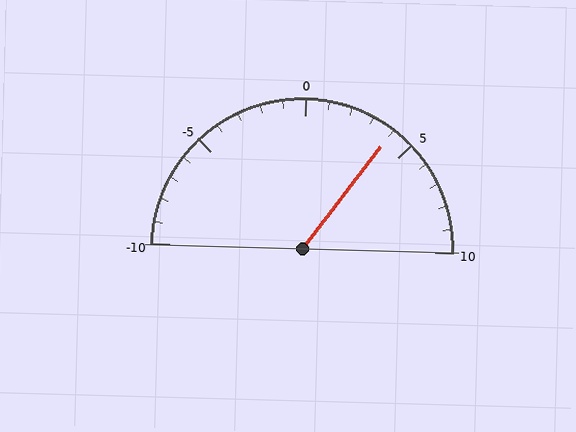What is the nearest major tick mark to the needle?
The nearest major tick mark is 5.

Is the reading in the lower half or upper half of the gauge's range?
The reading is in the upper half of the range (-10 to 10).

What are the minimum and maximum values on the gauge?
The gauge ranges from -10 to 10.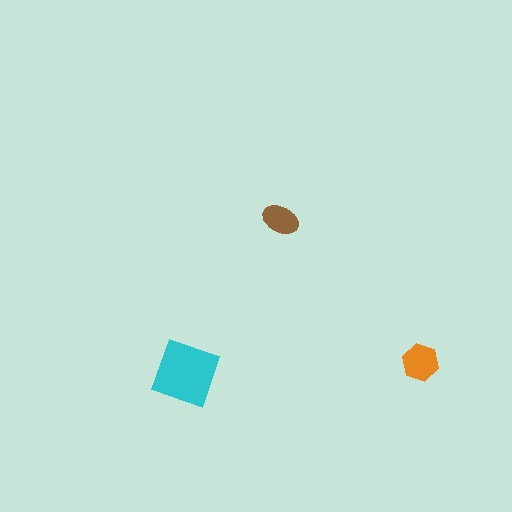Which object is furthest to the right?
The orange hexagon is rightmost.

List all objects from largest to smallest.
The cyan diamond, the orange hexagon, the brown ellipse.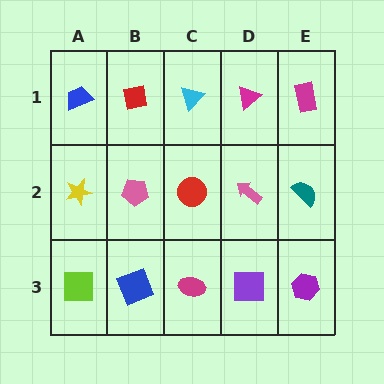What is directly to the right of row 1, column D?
A magenta rectangle.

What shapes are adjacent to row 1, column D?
A pink arrow (row 2, column D), a cyan triangle (row 1, column C), a magenta rectangle (row 1, column E).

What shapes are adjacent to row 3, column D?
A pink arrow (row 2, column D), a magenta ellipse (row 3, column C), a purple hexagon (row 3, column E).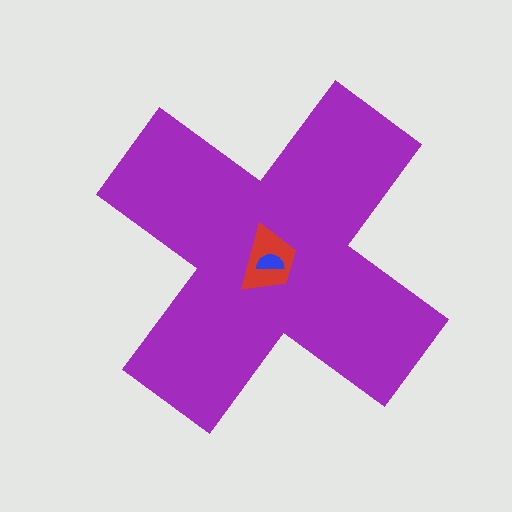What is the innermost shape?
The blue semicircle.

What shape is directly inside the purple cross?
The red trapezoid.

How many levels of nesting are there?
3.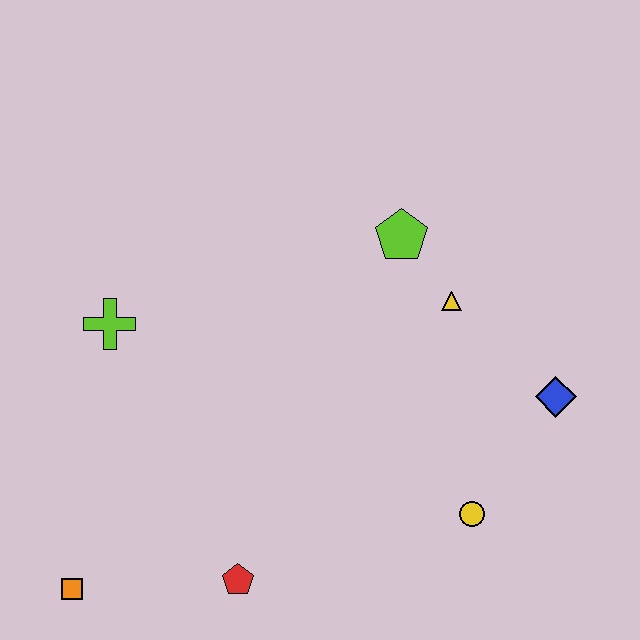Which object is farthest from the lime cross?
The blue diamond is farthest from the lime cross.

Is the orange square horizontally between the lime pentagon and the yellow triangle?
No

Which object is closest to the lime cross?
The orange square is closest to the lime cross.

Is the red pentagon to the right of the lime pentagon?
No